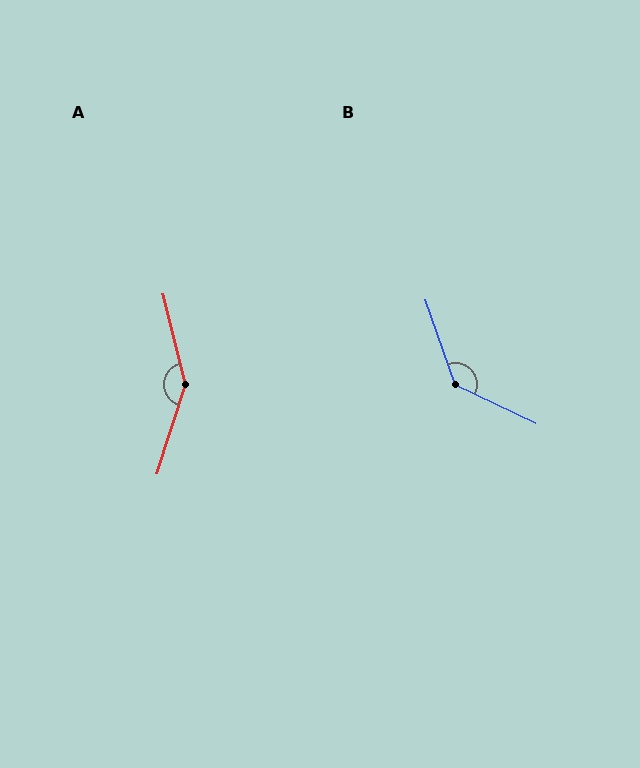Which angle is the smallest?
B, at approximately 135 degrees.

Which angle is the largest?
A, at approximately 148 degrees.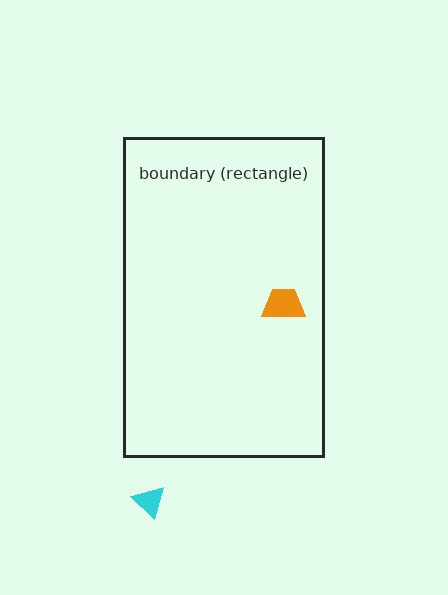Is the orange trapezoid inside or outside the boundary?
Inside.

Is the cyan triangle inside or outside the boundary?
Outside.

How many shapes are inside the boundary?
1 inside, 1 outside.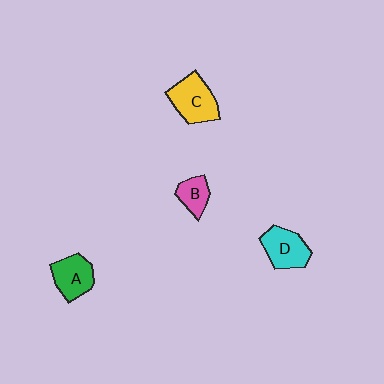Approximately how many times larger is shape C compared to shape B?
Approximately 1.8 times.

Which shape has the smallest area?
Shape B (pink).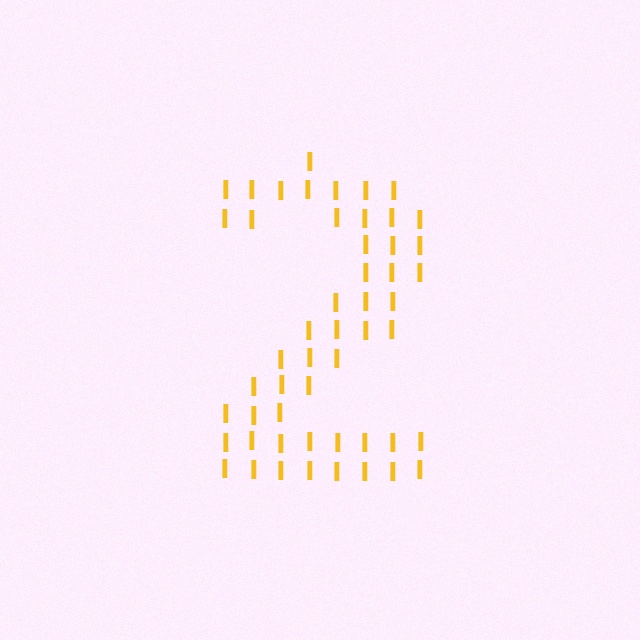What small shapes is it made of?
It is made of small letter I's.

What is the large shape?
The large shape is the digit 2.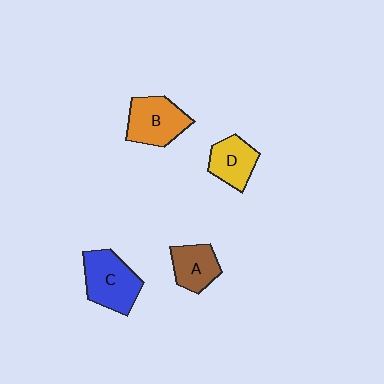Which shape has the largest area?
Shape C (blue).